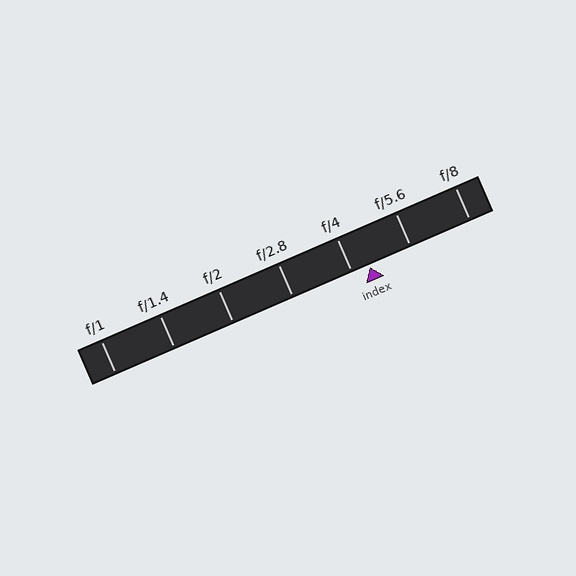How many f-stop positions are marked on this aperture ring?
There are 7 f-stop positions marked.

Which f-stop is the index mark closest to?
The index mark is closest to f/4.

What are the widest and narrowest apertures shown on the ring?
The widest aperture shown is f/1 and the narrowest is f/8.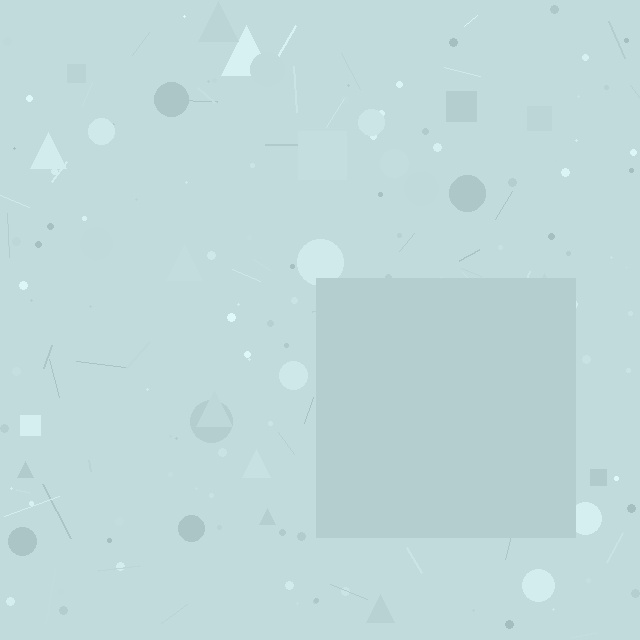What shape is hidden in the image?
A square is hidden in the image.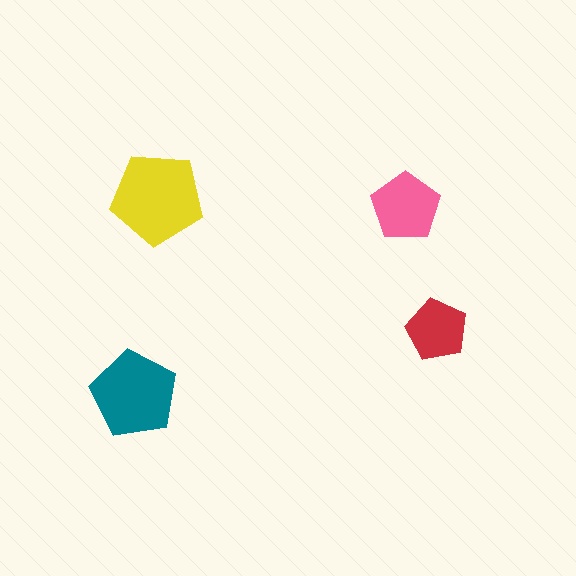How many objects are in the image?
There are 4 objects in the image.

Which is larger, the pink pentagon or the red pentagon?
The pink one.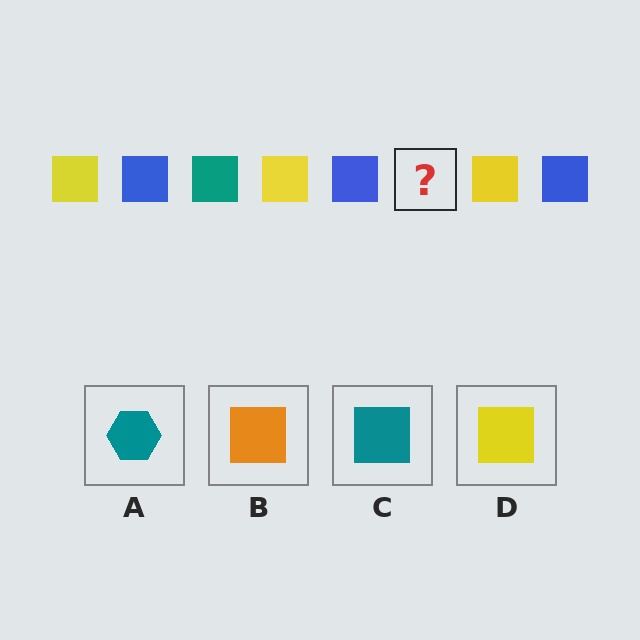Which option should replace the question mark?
Option C.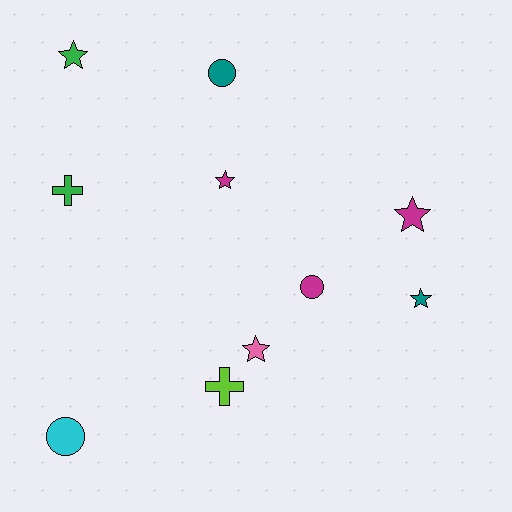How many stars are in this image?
There are 5 stars.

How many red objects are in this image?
There are no red objects.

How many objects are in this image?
There are 10 objects.